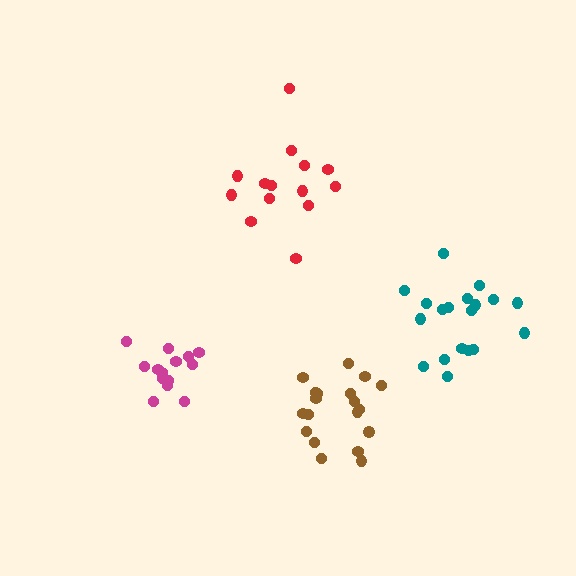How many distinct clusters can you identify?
There are 4 distinct clusters.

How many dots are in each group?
Group 1: 14 dots, Group 2: 14 dots, Group 3: 19 dots, Group 4: 19 dots (66 total).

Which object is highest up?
The red cluster is topmost.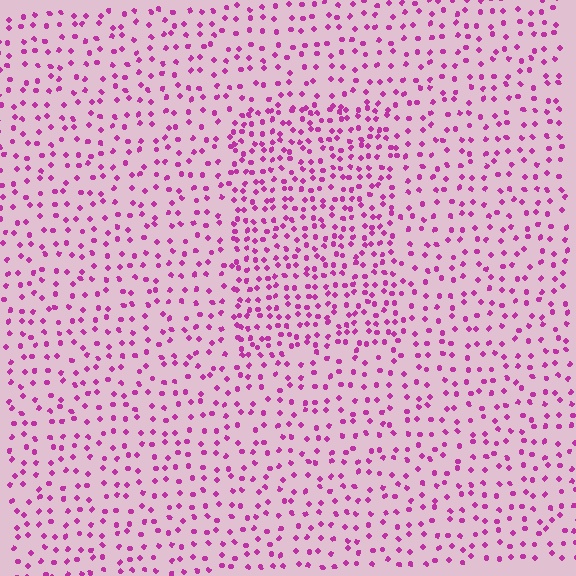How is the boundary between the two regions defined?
The boundary is defined by a change in element density (approximately 1.7x ratio). All elements are the same color, size, and shape.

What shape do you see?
I see a rectangle.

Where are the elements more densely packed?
The elements are more densely packed inside the rectangle boundary.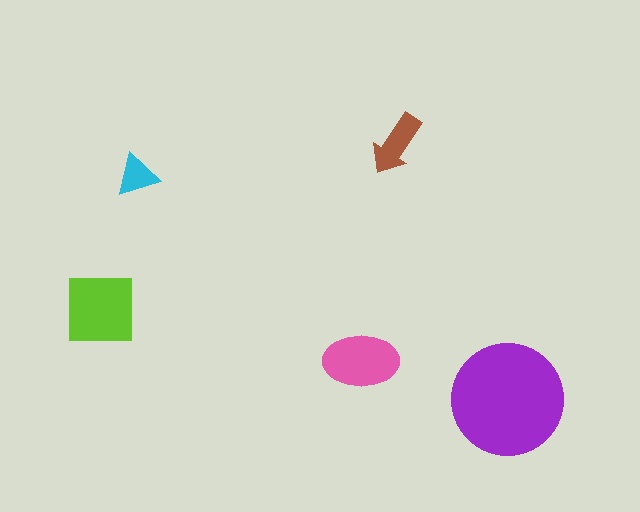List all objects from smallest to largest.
The cyan triangle, the brown arrow, the pink ellipse, the lime square, the purple circle.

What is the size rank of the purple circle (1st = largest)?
1st.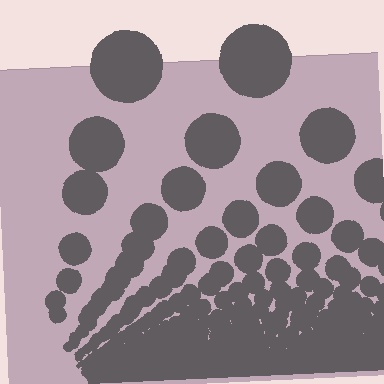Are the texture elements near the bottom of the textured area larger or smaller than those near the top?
Smaller. The gradient is inverted — elements near the bottom are smaller and denser.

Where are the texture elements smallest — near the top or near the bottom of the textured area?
Near the bottom.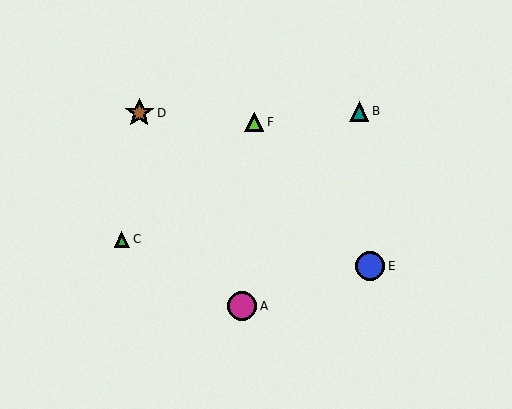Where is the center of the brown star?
The center of the brown star is at (139, 113).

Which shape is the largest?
The blue circle (labeled E) is the largest.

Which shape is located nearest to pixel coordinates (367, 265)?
The blue circle (labeled E) at (370, 266) is nearest to that location.